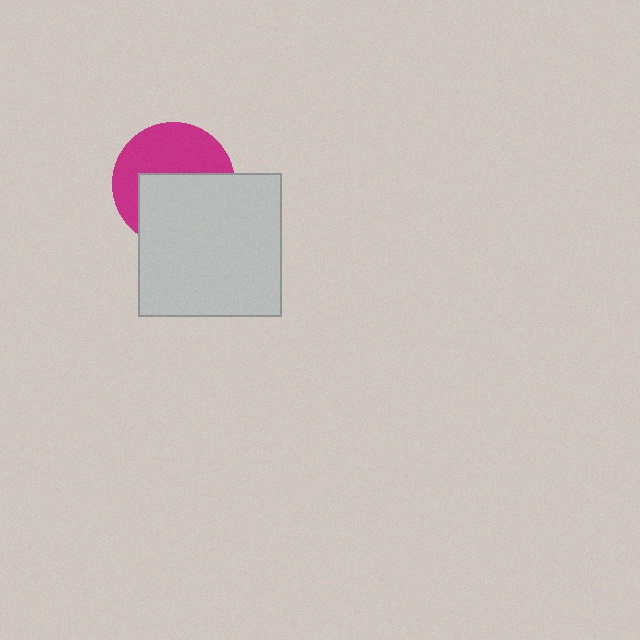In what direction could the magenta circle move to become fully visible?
The magenta circle could move up. That would shift it out from behind the light gray square entirely.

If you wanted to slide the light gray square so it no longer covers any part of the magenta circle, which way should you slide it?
Slide it down — that is the most direct way to separate the two shapes.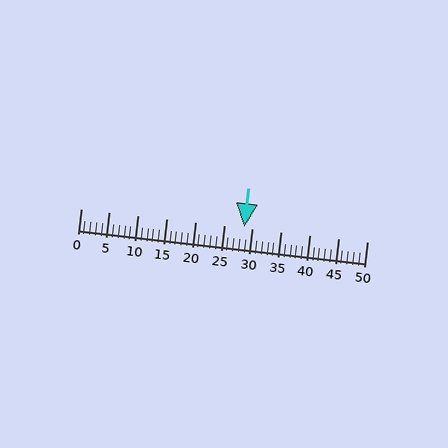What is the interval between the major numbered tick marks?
The major tick marks are spaced 5 units apart.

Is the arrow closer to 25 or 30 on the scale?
The arrow is closer to 30.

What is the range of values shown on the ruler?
The ruler shows values from 0 to 50.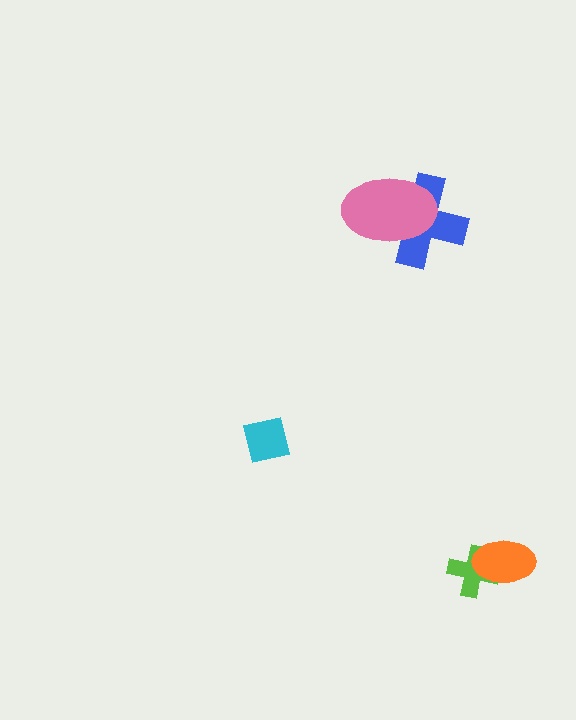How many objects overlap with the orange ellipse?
1 object overlaps with the orange ellipse.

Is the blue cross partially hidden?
Yes, it is partially covered by another shape.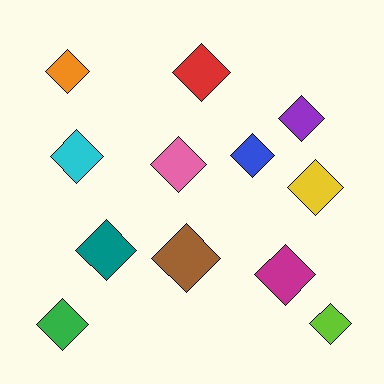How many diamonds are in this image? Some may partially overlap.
There are 12 diamonds.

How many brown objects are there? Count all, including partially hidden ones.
There is 1 brown object.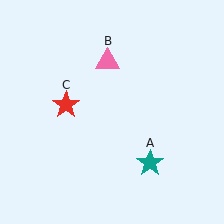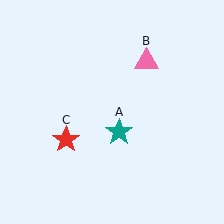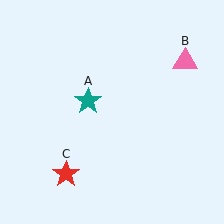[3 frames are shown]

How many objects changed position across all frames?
3 objects changed position: teal star (object A), pink triangle (object B), red star (object C).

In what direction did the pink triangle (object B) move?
The pink triangle (object B) moved right.